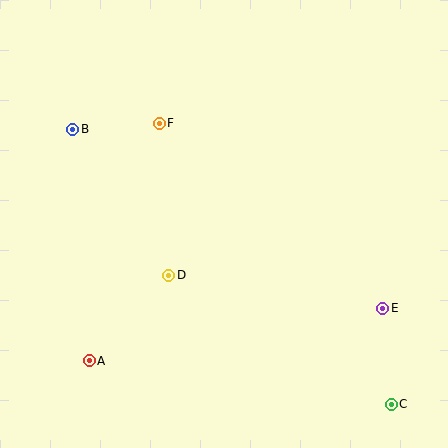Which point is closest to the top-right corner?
Point F is closest to the top-right corner.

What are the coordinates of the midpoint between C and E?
The midpoint between C and E is at (387, 356).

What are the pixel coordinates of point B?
Point B is at (73, 129).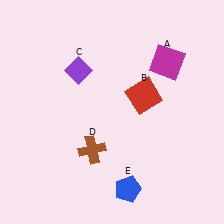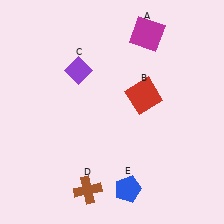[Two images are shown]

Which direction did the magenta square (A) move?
The magenta square (A) moved up.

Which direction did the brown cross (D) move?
The brown cross (D) moved down.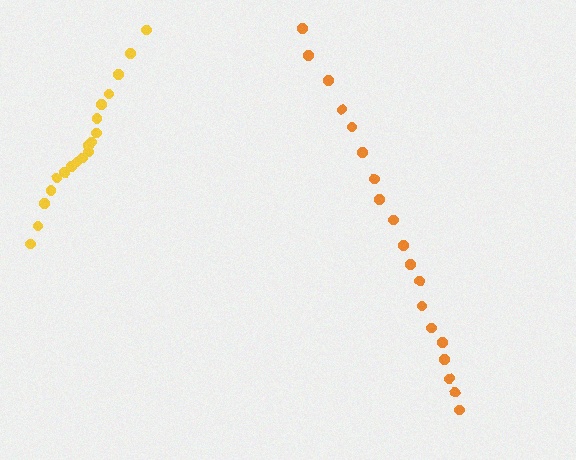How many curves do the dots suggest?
There are 2 distinct paths.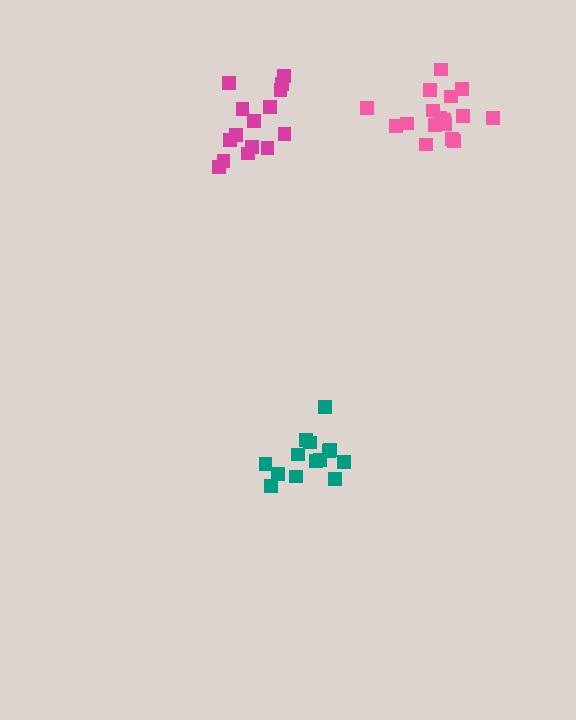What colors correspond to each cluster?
The clusters are colored: teal, pink, magenta.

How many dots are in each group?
Group 1: 14 dots, Group 2: 17 dots, Group 3: 15 dots (46 total).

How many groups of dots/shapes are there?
There are 3 groups.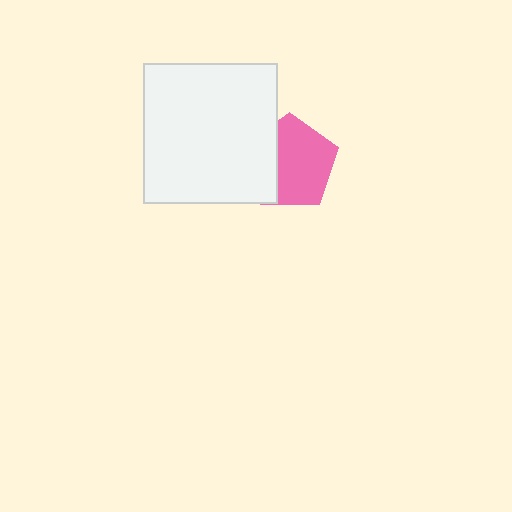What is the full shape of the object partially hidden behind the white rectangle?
The partially hidden object is a pink pentagon.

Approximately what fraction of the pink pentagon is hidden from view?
Roughly 32% of the pink pentagon is hidden behind the white rectangle.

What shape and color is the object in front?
The object in front is a white rectangle.